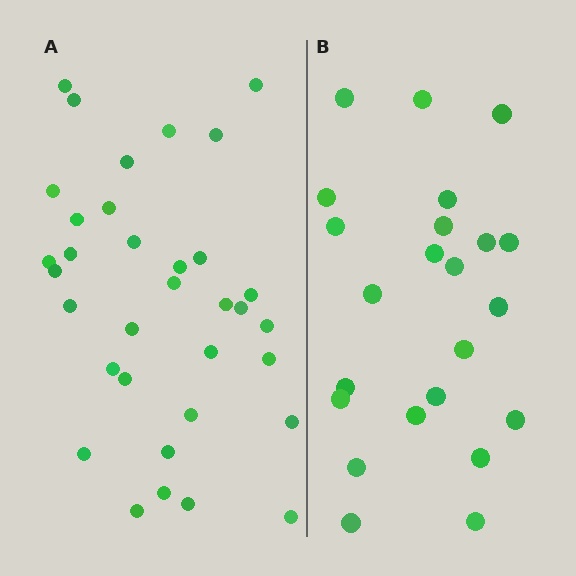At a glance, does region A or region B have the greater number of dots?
Region A (the left region) has more dots.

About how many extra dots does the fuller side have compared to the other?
Region A has roughly 12 or so more dots than region B.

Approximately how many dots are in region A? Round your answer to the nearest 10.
About 30 dots. (The exact count is 34, which rounds to 30.)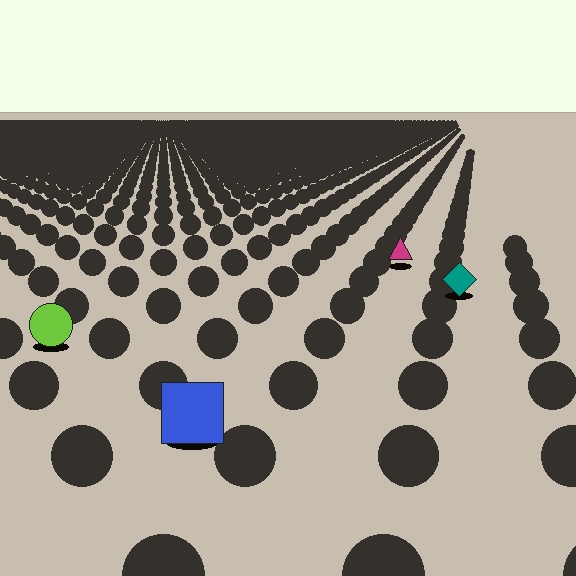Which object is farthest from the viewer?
The magenta triangle is farthest from the viewer. It appears smaller and the ground texture around it is denser.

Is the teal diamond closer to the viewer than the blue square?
No. The blue square is closer — you can tell from the texture gradient: the ground texture is coarser near it.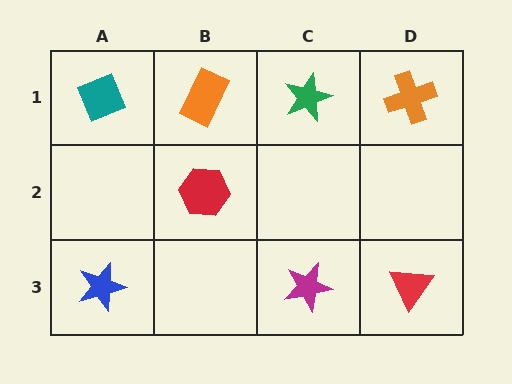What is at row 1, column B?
An orange rectangle.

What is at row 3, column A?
A blue star.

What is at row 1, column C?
A green star.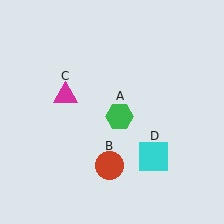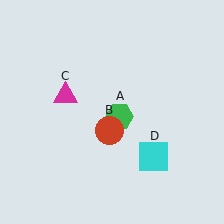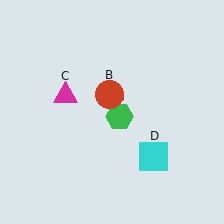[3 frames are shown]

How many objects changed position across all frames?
1 object changed position: red circle (object B).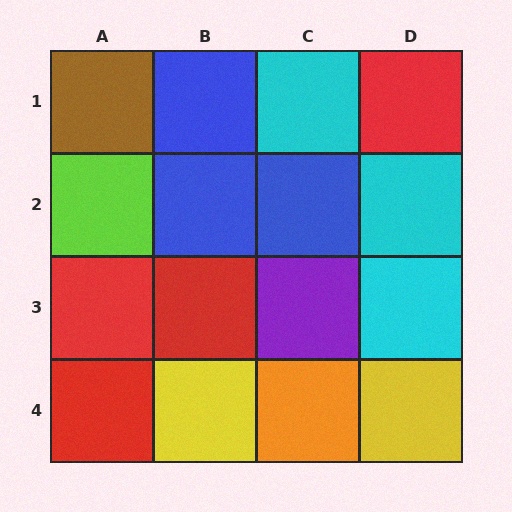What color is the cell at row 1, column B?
Blue.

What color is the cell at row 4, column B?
Yellow.